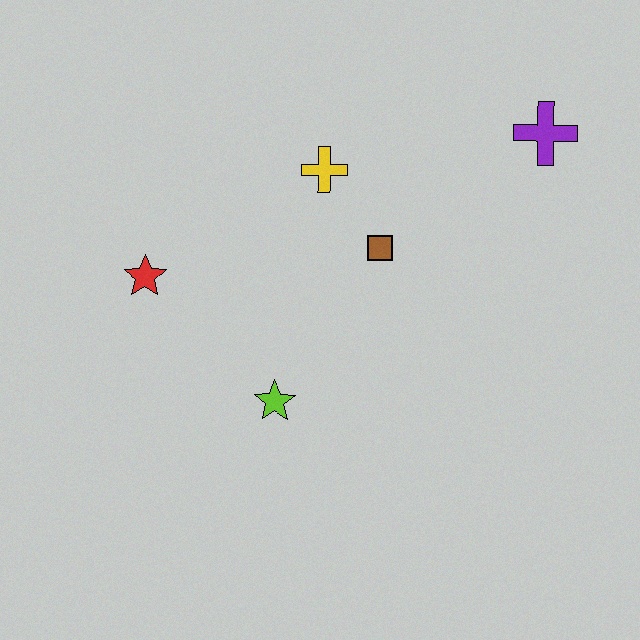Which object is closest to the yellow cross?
The brown square is closest to the yellow cross.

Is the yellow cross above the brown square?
Yes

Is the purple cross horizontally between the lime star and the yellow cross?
No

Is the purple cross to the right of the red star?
Yes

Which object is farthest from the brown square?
The red star is farthest from the brown square.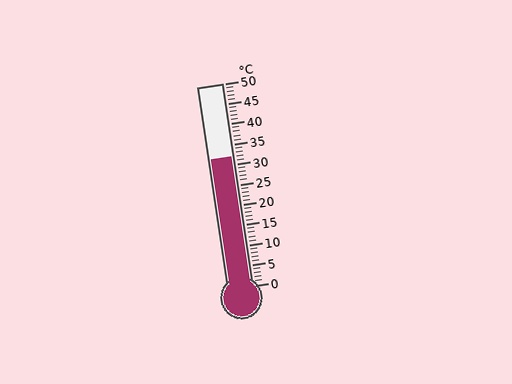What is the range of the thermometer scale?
The thermometer scale ranges from 0°C to 50°C.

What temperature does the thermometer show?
The thermometer shows approximately 32°C.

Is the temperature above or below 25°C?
The temperature is above 25°C.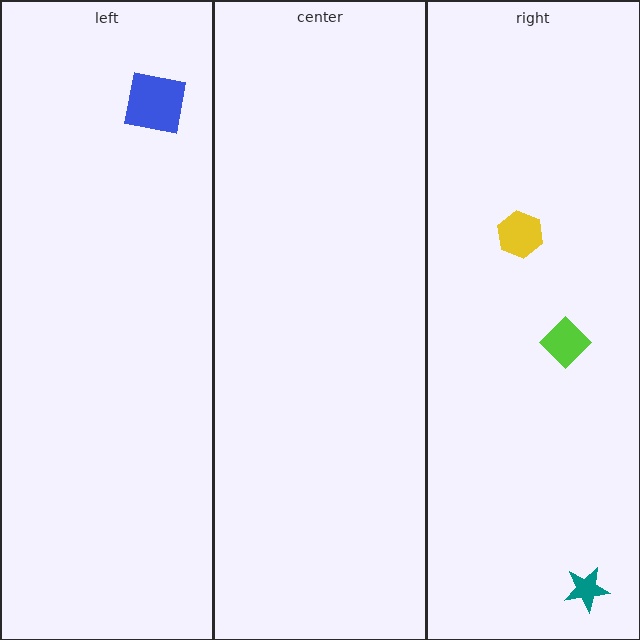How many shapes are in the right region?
3.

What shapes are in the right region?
The lime diamond, the yellow hexagon, the teal star.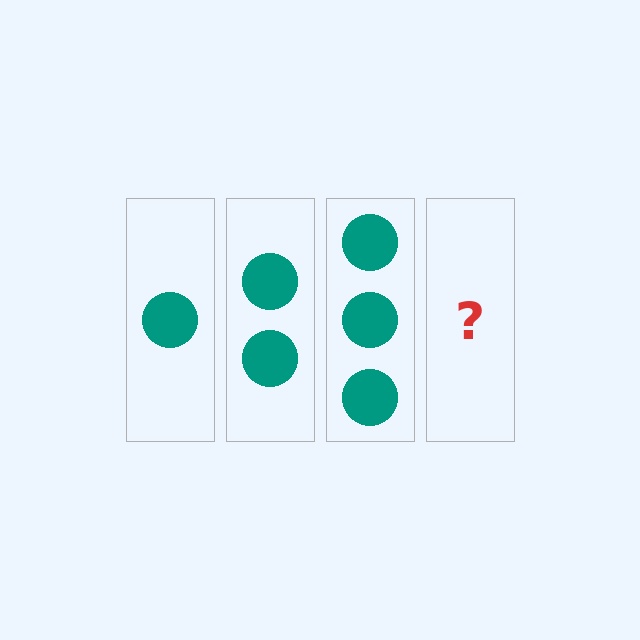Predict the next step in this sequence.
The next step is 4 circles.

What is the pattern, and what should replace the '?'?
The pattern is that each step adds one more circle. The '?' should be 4 circles.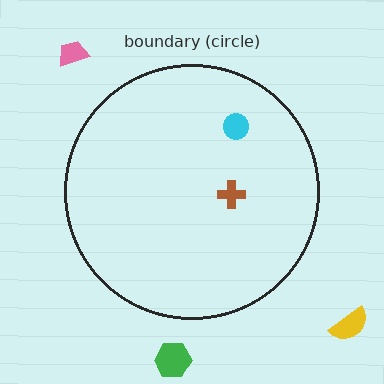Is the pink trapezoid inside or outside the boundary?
Outside.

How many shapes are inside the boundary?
2 inside, 3 outside.